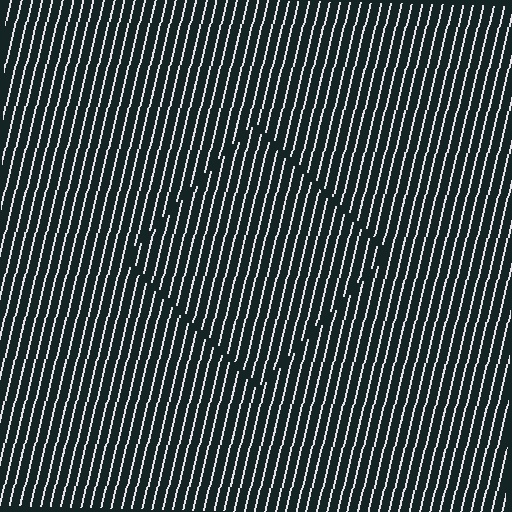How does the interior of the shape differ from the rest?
The interior of the shape contains the same grating, shifted by half a period — the contour is defined by the phase discontinuity where line-ends from the inner and outer gratings abut.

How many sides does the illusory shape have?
4 sides — the line-ends trace a square.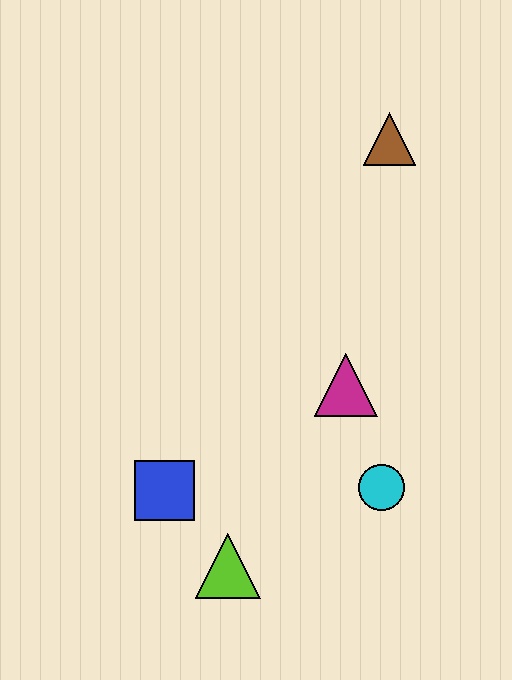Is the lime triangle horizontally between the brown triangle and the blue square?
Yes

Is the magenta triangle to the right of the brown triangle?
No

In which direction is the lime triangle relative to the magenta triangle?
The lime triangle is below the magenta triangle.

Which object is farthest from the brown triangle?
The lime triangle is farthest from the brown triangle.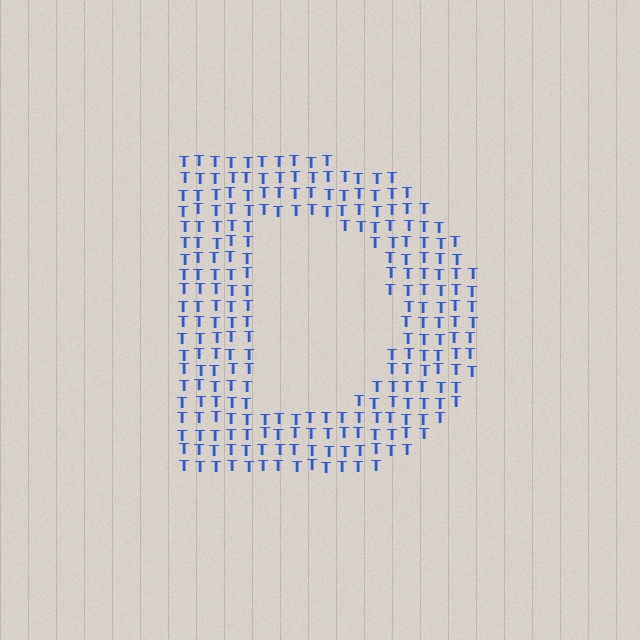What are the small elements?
The small elements are letter T's.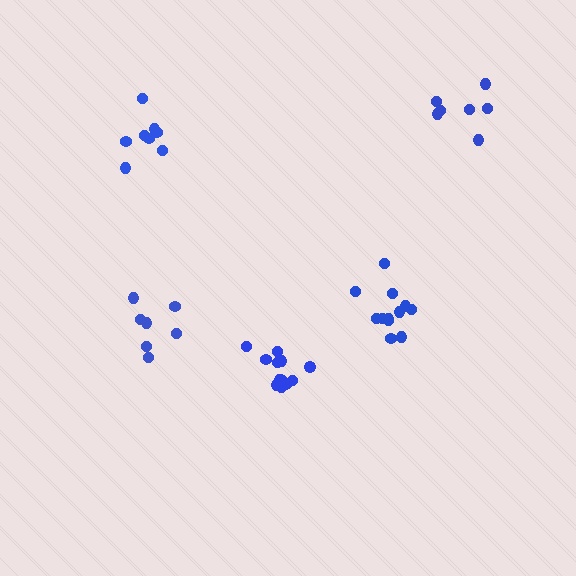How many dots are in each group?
Group 1: 7 dots, Group 2: 12 dots, Group 3: 12 dots, Group 4: 7 dots, Group 5: 8 dots (46 total).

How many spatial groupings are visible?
There are 5 spatial groupings.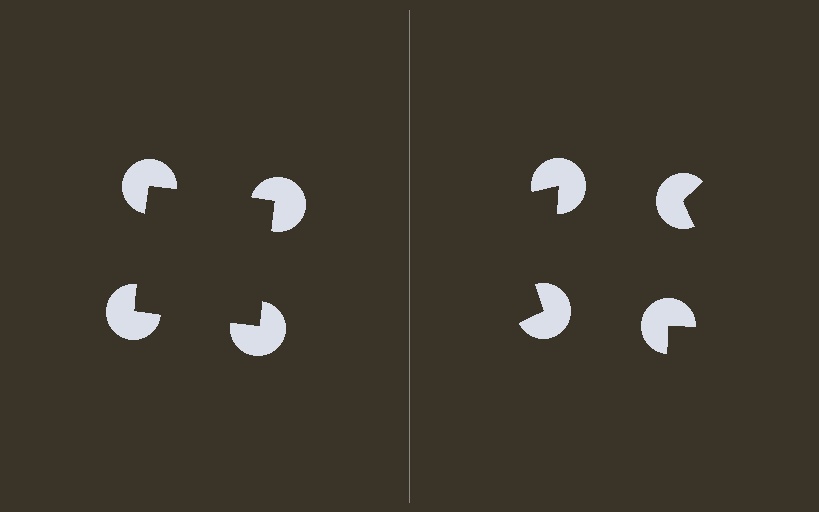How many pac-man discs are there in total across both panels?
8 — 4 on each side.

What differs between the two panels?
The pac-man discs are positioned identically on both sides; only the wedge orientations differ. On the left they align to a square; on the right they are misaligned.